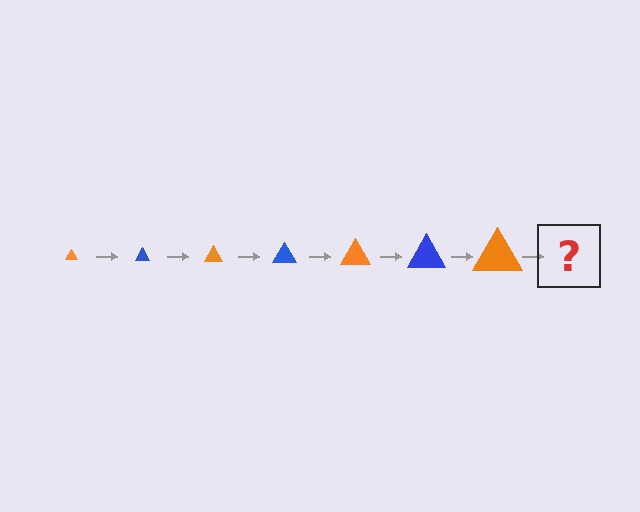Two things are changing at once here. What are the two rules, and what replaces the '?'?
The two rules are that the triangle grows larger each step and the color cycles through orange and blue. The '?' should be a blue triangle, larger than the previous one.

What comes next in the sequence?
The next element should be a blue triangle, larger than the previous one.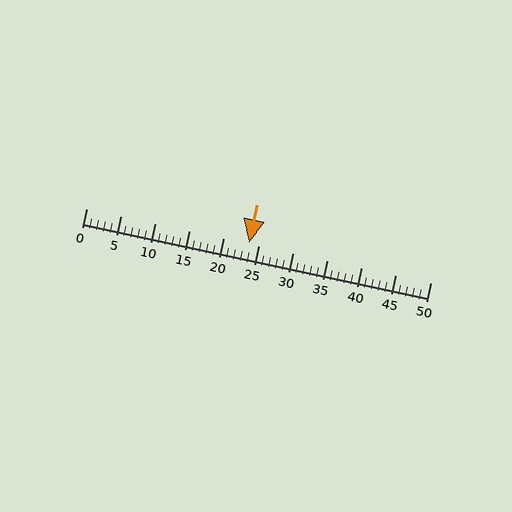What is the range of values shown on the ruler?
The ruler shows values from 0 to 50.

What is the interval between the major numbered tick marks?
The major tick marks are spaced 5 units apart.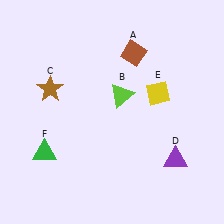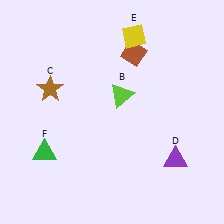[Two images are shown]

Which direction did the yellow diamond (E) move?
The yellow diamond (E) moved up.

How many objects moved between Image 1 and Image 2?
1 object moved between the two images.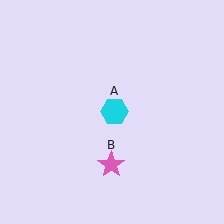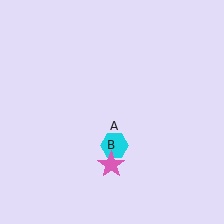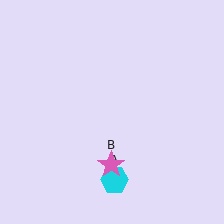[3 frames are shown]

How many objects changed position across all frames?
1 object changed position: cyan hexagon (object A).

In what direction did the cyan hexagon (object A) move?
The cyan hexagon (object A) moved down.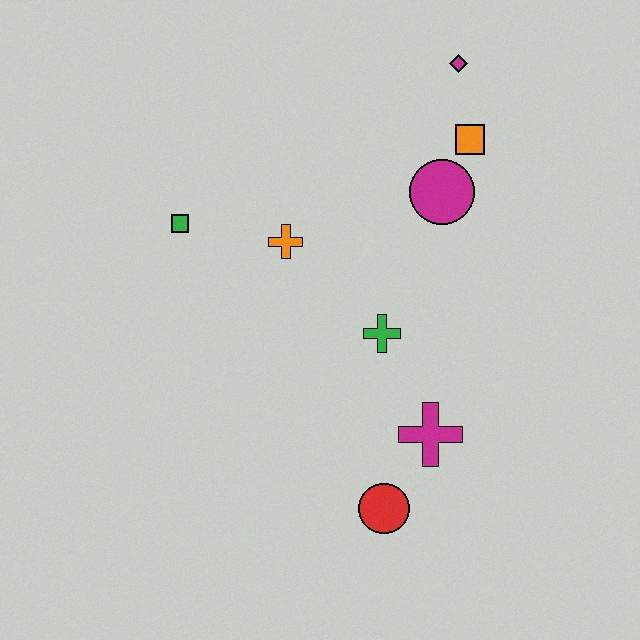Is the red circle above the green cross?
No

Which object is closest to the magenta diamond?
The orange square is closest to the magenta diamond.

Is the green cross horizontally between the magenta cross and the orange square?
No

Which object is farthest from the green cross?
The magenta diamond is farthest from the green cross.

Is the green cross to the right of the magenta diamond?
No